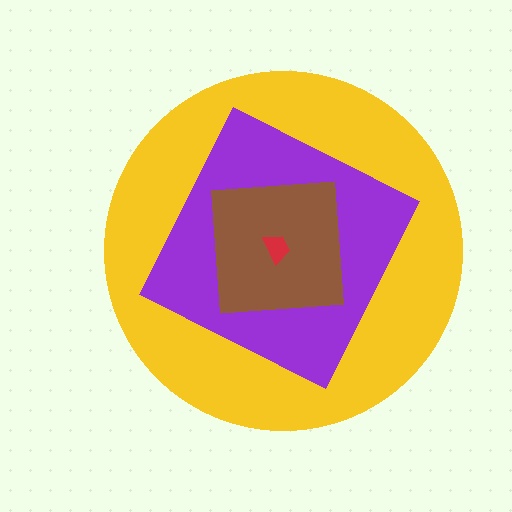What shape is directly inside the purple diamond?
The brown square.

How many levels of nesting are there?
4.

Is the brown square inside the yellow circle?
Yes.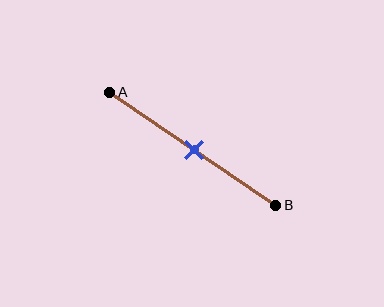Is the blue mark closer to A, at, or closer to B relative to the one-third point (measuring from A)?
The blue mark is closer to point B than the one-third point of segment AB.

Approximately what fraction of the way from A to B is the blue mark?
The blue mark is approximately 50% of the way from A to B.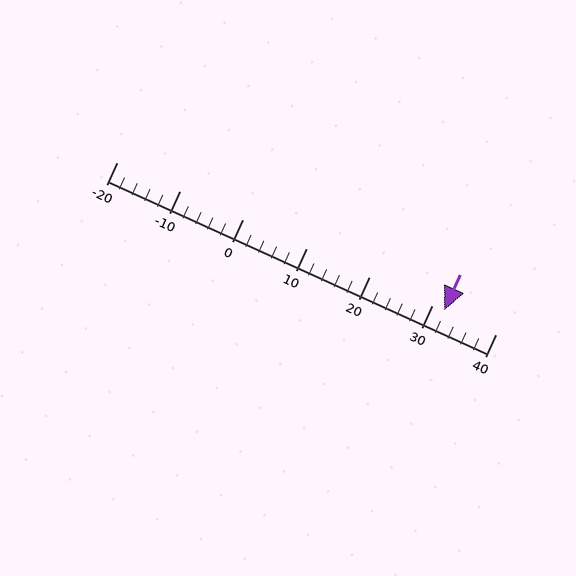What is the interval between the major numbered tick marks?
The major tick marks are spaced 10 units apart.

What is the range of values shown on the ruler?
The ruler shows values from -20 to 40.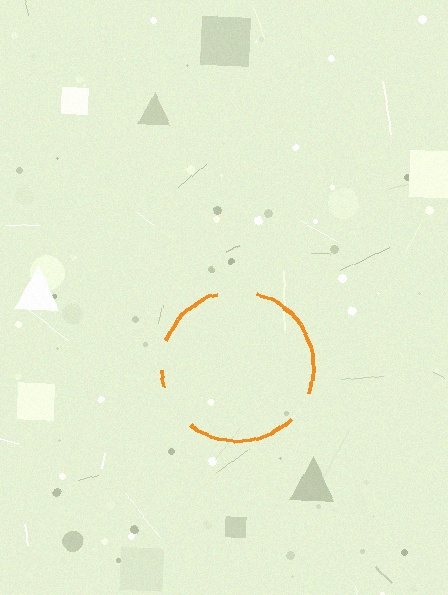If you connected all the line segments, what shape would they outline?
They would outline a circle.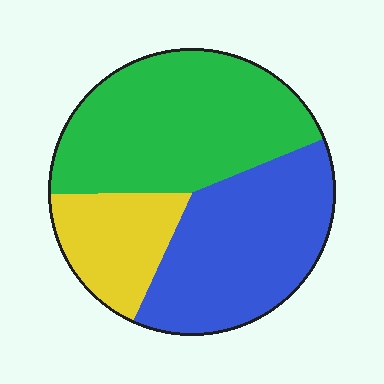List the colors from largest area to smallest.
From largest to smallest: green, blue, yellow.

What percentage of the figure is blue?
Blue takes up about three eighths (3/8) of the figure.